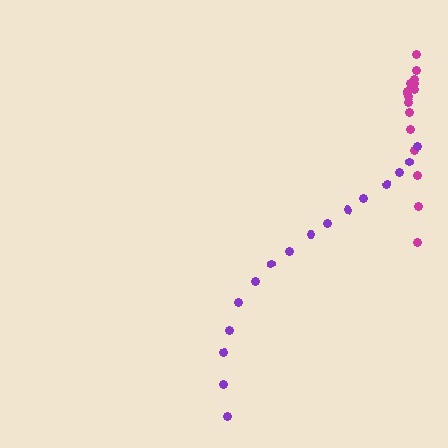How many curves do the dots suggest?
There are 2 distinct paths.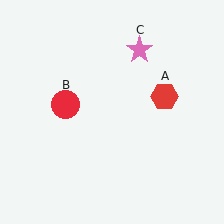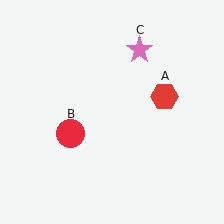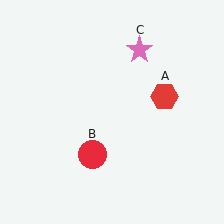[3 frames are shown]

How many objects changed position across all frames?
1 object changed position: red circle (object B).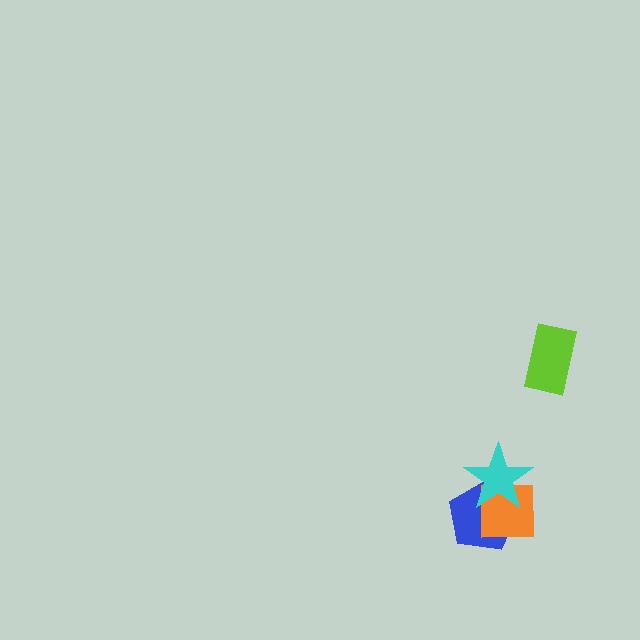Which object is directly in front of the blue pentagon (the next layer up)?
The orange square is directly in front of the blue pentagon.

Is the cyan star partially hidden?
No, no other shape covers it.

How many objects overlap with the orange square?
2 objects overlap with the orange square.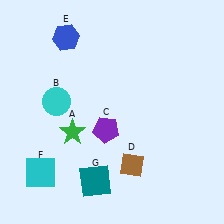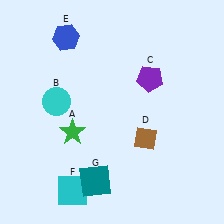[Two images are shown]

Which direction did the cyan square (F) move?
The cyan square (F) moved right.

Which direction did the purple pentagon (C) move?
The purple pentagon (C) moved up.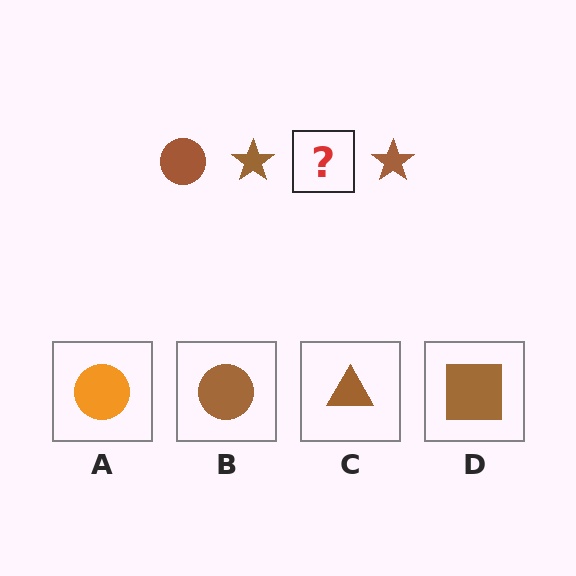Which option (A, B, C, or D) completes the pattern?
B.